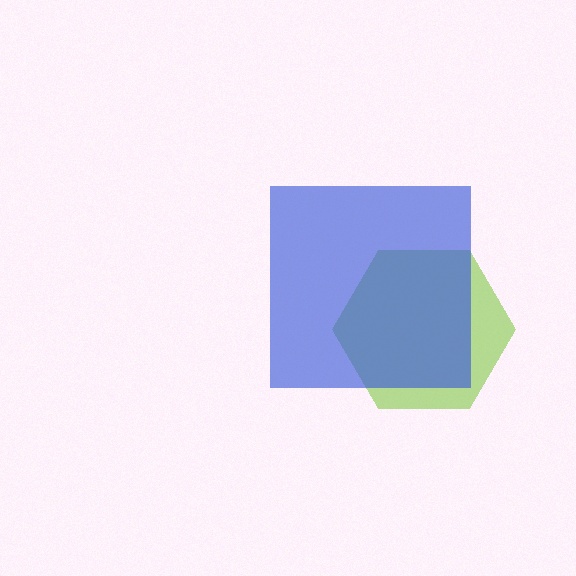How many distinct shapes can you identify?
There are 2 distinct shapes: a lime hexagon, a blue square.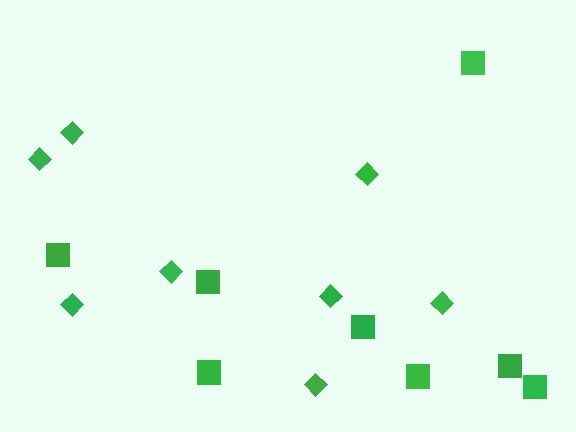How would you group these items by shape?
There are 2 groups: one group of diamonds (8) and one group of squares (8).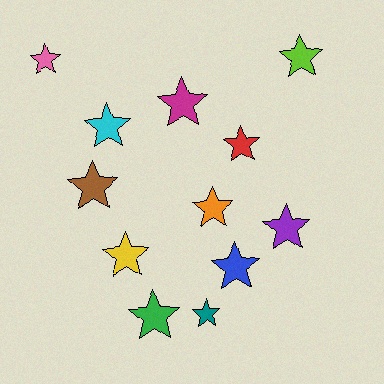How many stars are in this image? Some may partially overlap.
There are 12 stars.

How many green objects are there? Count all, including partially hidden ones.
There is 1 green object.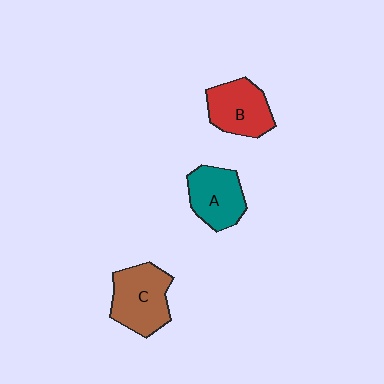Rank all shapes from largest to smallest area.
From largest to smallest: C (brown), B (red), A (teal).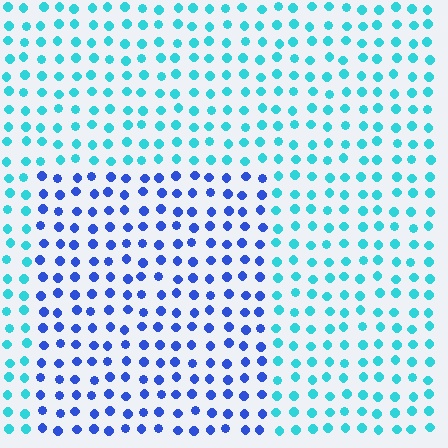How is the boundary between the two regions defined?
The boundary is defined purely by a slight shift in hue (about 47 degrees). Spacing, size, and orientation are identical on both sides.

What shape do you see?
I see a rectangle.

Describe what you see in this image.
The image is filled with small cyan elements in a uniform arrangement. A rectangle-shaped region is visible where the elements are tinted to a slightly different hue, forming a subtle color boundary.